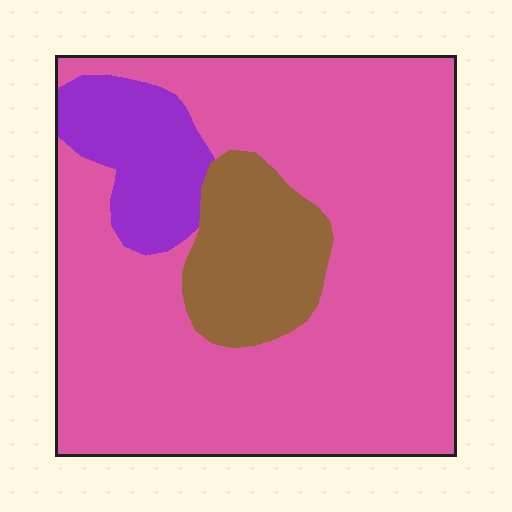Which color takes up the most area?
Pink, at roughly 75%.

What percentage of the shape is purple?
Purple takes up about one eighth (1/8) of the shape.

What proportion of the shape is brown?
Brown covers around 15% of the shape.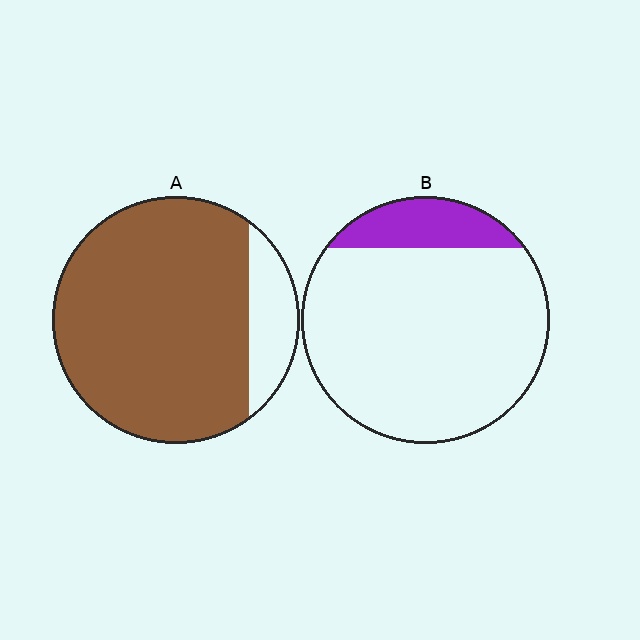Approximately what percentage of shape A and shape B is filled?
A is approximately 85% and B is approximately 15%.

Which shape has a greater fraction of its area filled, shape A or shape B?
Shape A.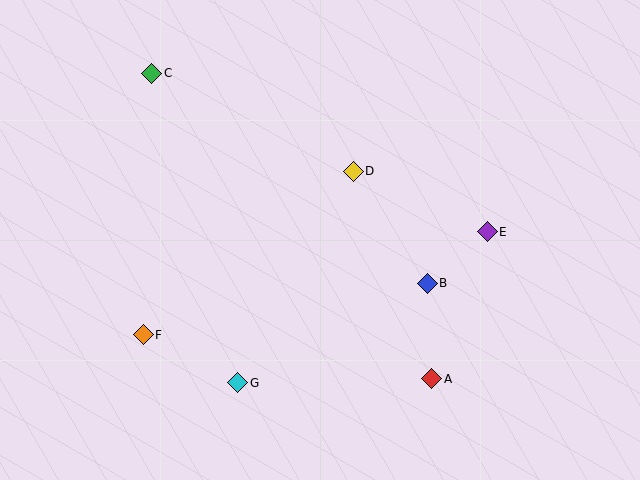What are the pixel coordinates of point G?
Point G is at (238, 383).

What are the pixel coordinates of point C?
Point C is at (152, 73).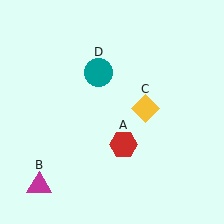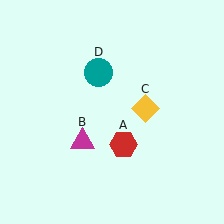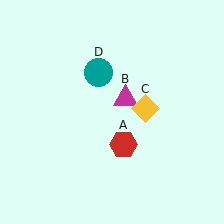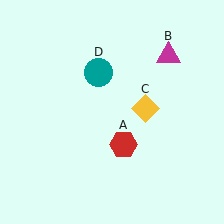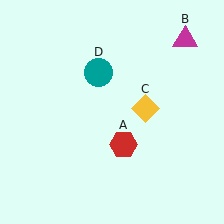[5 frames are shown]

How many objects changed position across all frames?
1 object changed position: magenta triangle (object B).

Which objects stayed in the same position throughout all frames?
Red hexagon (object A) and yellow diamond (object C) and teal circle (object D) remained stationary.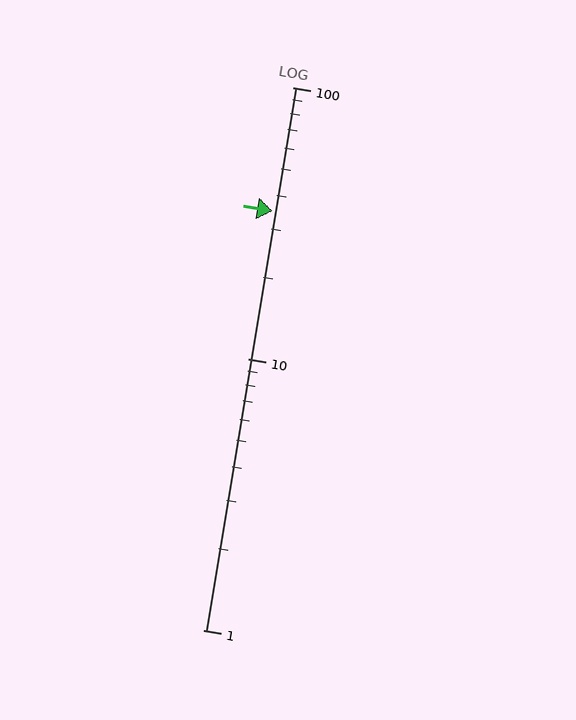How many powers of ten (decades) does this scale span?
The scale spans 2 decades, from 1 to 100.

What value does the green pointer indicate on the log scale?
The pointer indicates approximately 35.